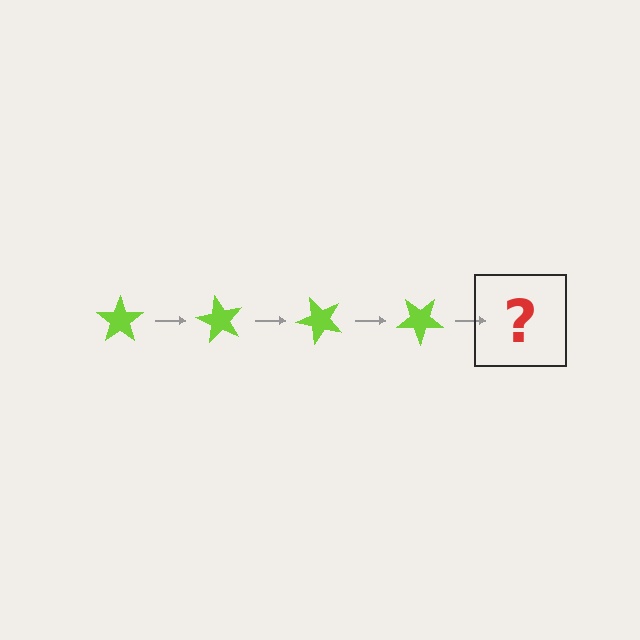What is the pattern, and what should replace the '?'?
The pattern is that the star rotates 60 degrees each step. The '?' should be a lime star rotated 240 degrees.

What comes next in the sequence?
The next element should be a lime star rotated 240 degrees.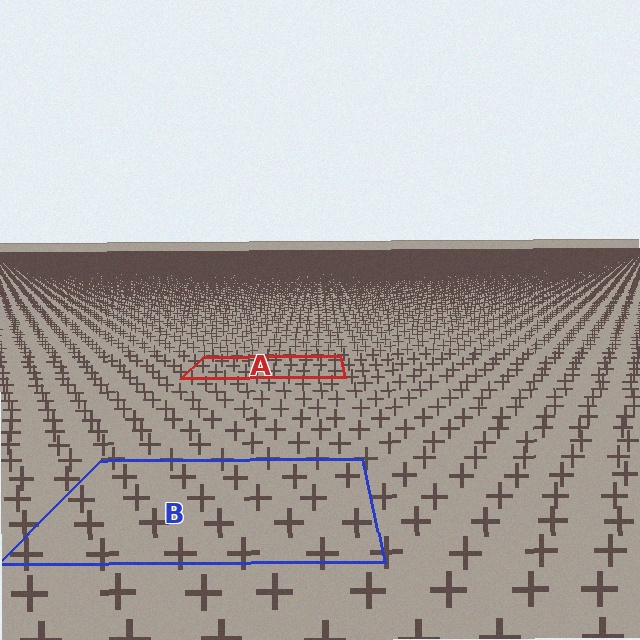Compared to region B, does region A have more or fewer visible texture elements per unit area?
Region A has more texture elements per unit area — they are packed more densely because it is farther away.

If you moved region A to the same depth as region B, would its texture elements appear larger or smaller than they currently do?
They would appear larger. At a closer depth, the same texture elements are projected at a bigger on-screen size.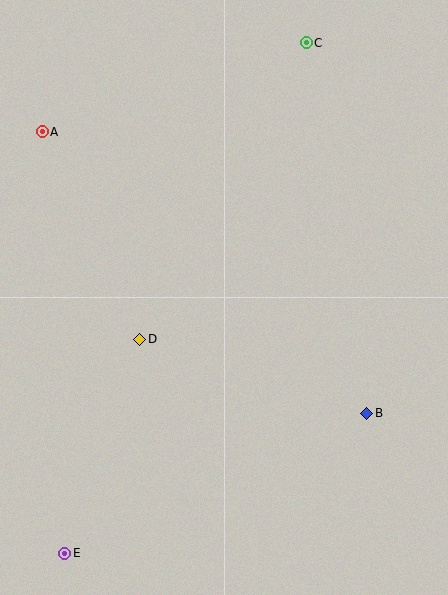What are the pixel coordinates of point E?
Point E is at (65, 553).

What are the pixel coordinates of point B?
Point B is at (367, 413).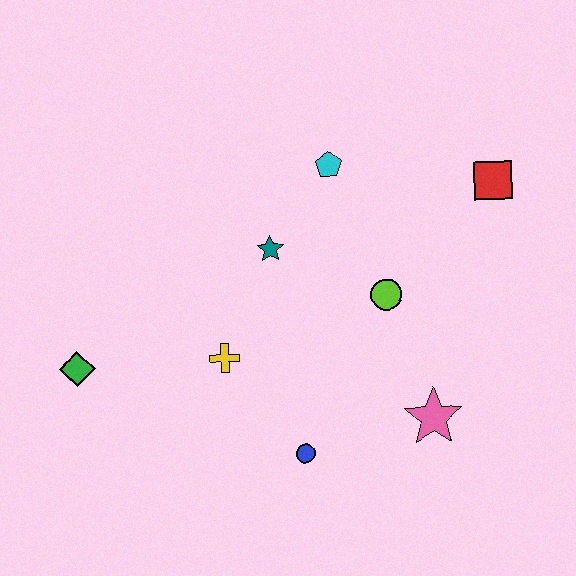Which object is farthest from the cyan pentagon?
The green diamond is farthest from the cyan pentagon.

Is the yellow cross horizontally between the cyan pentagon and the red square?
No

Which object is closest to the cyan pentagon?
The teal star is closest to the cyan pentagon.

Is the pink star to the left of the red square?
Yes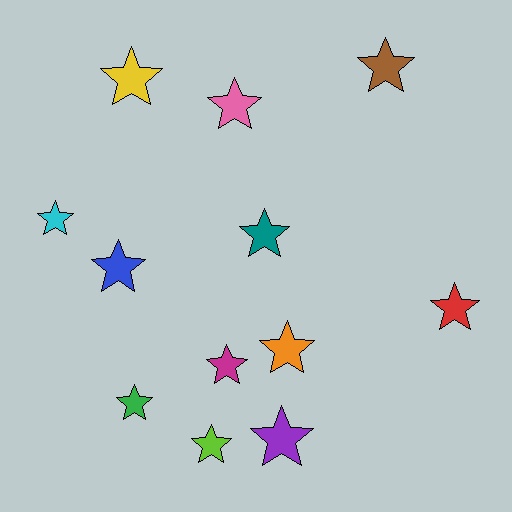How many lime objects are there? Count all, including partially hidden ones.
There is 1 lime object.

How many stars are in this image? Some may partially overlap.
There are 12 stars.